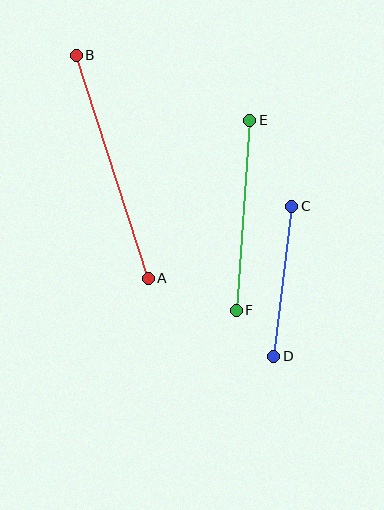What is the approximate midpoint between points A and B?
The midpoint is at approximately (112, 167) pixels.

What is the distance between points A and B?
The distance is approximately 235 pixels.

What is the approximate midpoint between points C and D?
The midpoint is at approximately (283, 281) pixels.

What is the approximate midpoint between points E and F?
The midpoint is at approximately (243, 215) pixels.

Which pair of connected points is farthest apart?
Points A and B are farthest apart.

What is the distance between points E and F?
The distance is approximately 190 pixels.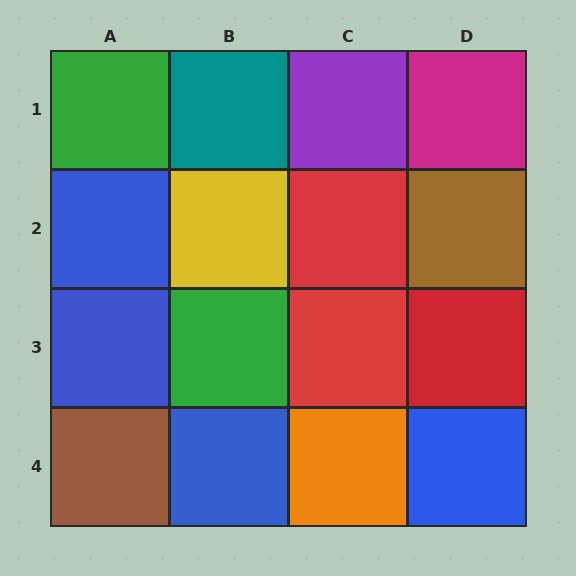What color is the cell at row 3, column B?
Green.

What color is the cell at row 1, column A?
Green.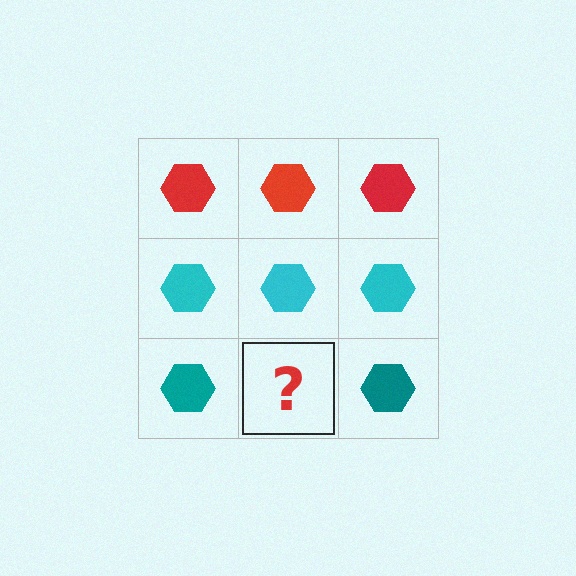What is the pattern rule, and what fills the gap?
The rule is that each row has a consistent color. The gap should be filled with a teal hexagon.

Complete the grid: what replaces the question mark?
The question mark should be replaced with a teal hexagon.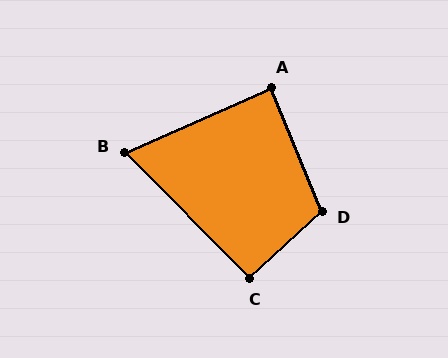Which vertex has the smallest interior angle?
B, at approximately 69 degrees.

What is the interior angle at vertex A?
Approximately 88 degrees (approximately right).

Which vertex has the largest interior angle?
D, at approximately 111 degrees.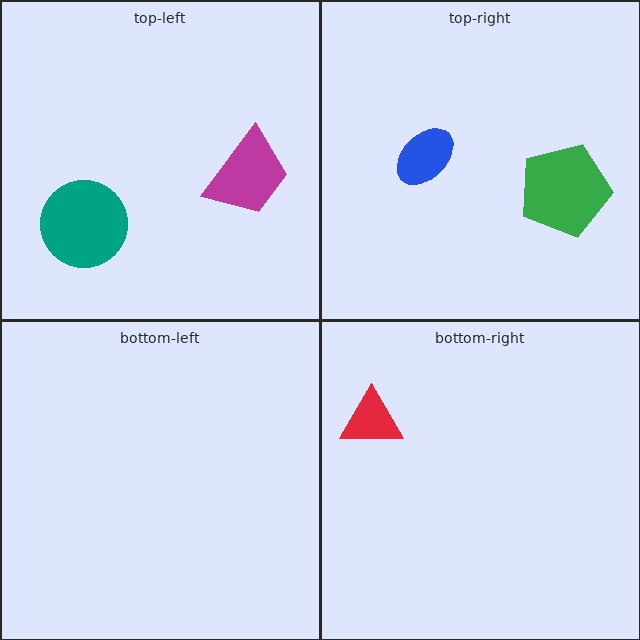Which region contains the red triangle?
The bottom-right region.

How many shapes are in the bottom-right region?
1.